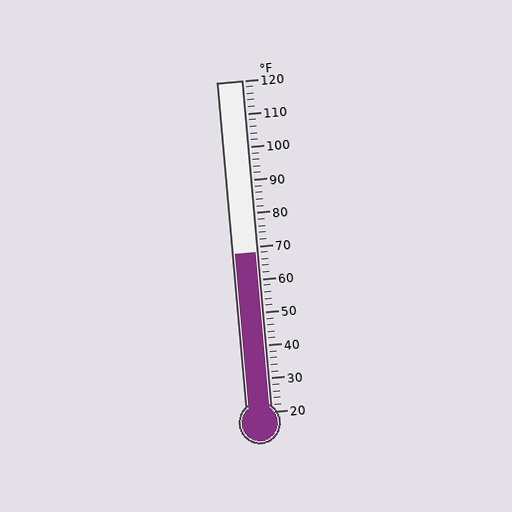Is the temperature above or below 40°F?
The temperature is above 40°F.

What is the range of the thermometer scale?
The thermometer scale ranges from 20°F to 120°F.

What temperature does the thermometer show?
The thermometer shows approximately 68°F.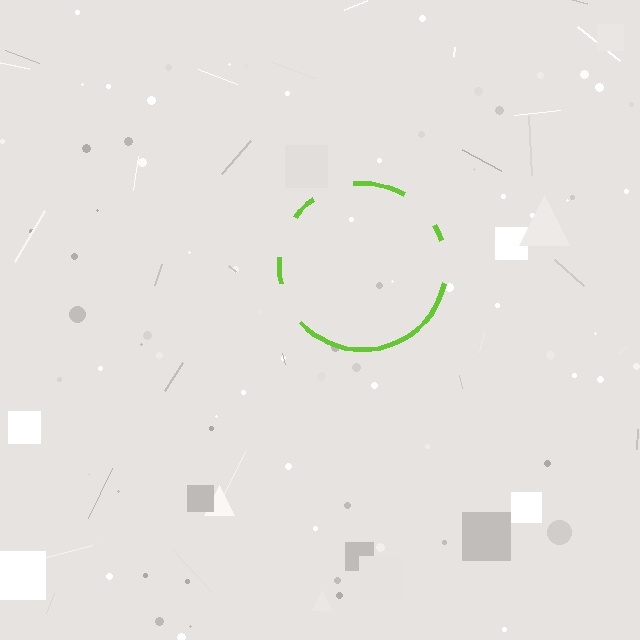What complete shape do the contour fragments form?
The contour fragments form a circle.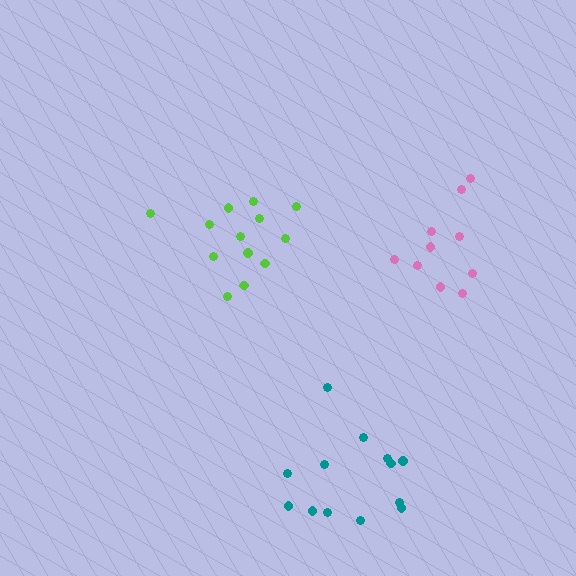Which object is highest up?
The pink cluster is topmost.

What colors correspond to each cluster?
The clusters are colored: lime, pink, teal.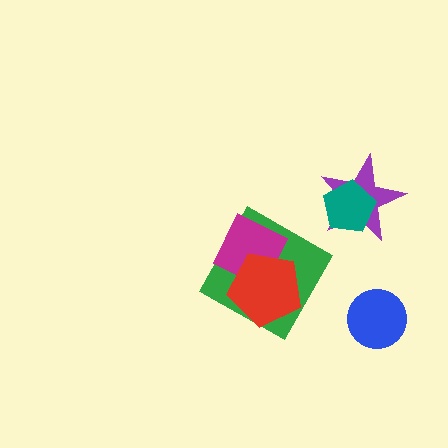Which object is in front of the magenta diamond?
The red pentagon is in front of the magenta diamond.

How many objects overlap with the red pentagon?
2 objects overlap with the red pentagon.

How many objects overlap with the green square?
2 objects overlap with the green square.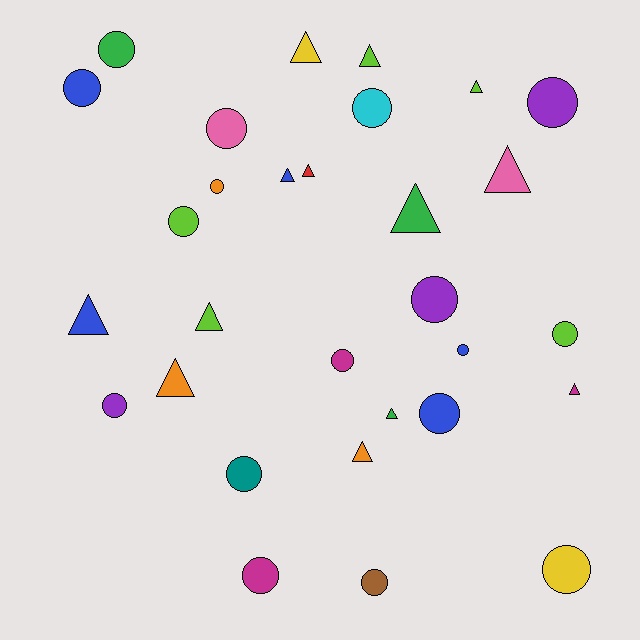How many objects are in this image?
There are 30 objects.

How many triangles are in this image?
There are 13 triangles.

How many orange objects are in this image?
There are 3 orange objects.